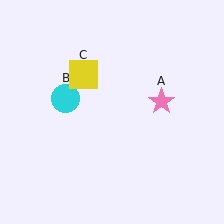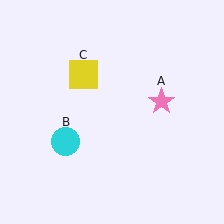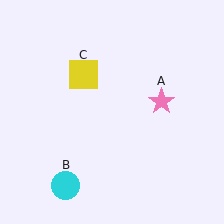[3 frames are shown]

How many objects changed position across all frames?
1 object changed position: cyan circle (object B).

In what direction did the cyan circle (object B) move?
The cyan circle (object B) moved down.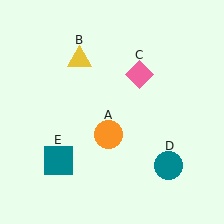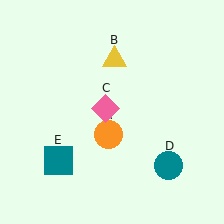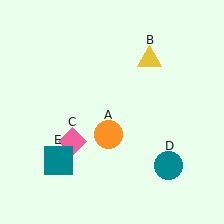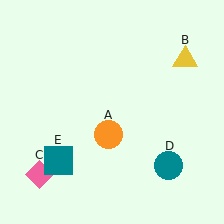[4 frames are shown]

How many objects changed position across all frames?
2 objects changed position: yellow triangle (object B), pink diamond (object C).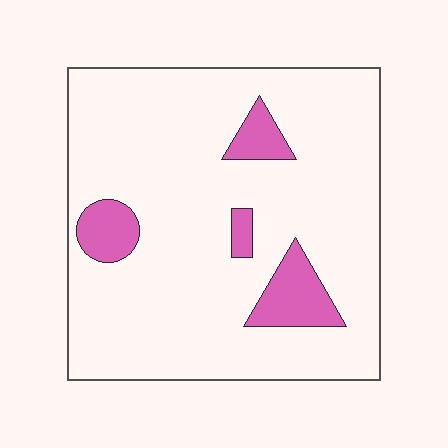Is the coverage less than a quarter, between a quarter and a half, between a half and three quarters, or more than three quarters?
Less than a quarter.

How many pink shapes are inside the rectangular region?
4.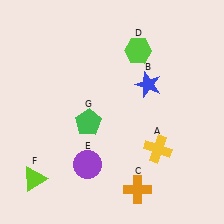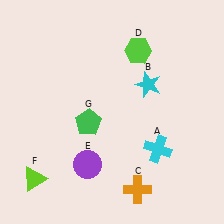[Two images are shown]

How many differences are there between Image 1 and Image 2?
There are 2 differences between the two images.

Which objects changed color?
A changed from yellow to cyan. B changed from blue to cyan.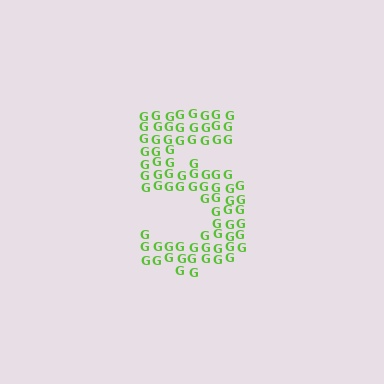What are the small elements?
The small elements are letter G's.